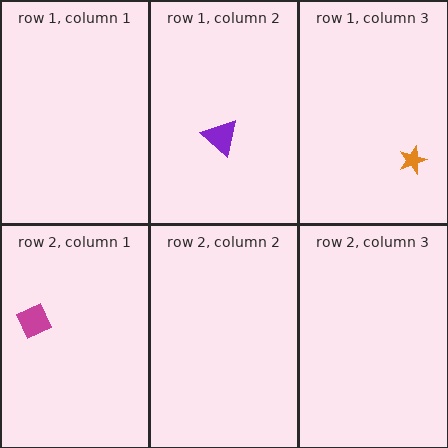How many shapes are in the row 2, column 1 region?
1.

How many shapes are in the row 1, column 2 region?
1.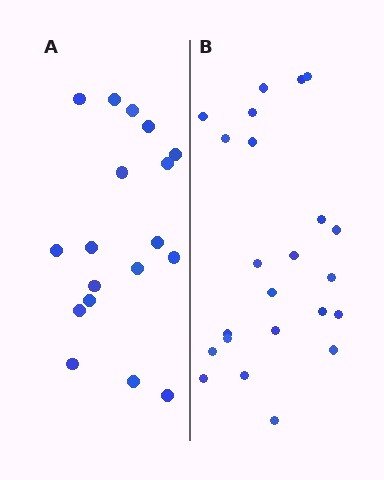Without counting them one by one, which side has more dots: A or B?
Region B (the right region) has more dots.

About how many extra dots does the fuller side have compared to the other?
Region B has about 5 more dots than region A.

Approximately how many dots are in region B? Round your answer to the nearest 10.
About 20 dots. (The exact count is 23, which rounds to 20.)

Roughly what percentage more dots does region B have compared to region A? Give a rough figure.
About 30% more.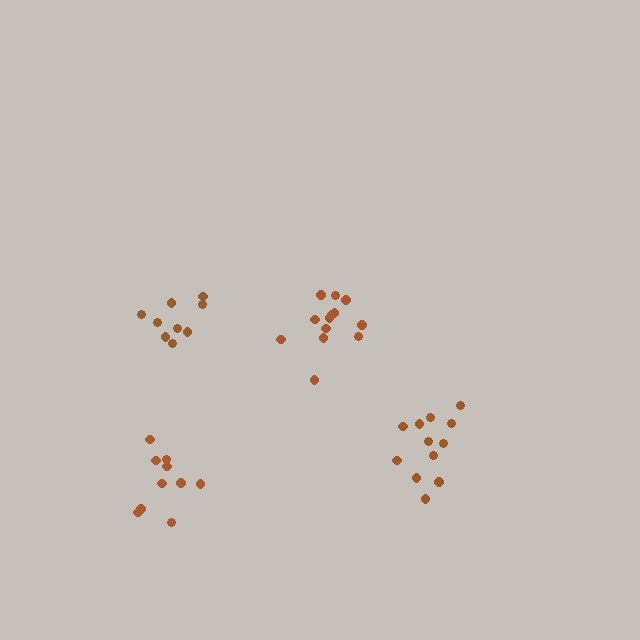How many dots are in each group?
Group 1: 13 dots, Group 2: 9 dots, Group 3: 10 dots, Group 4: 12 dots (44 total).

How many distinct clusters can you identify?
There are 4 distinct clusters.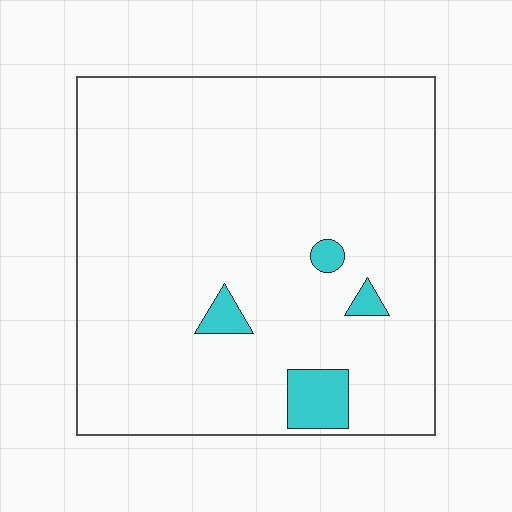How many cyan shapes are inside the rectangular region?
4.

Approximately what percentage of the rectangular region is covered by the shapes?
Approximately 5%.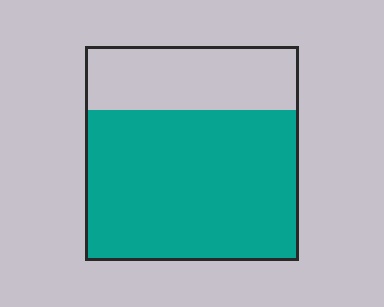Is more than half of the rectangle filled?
Yes.